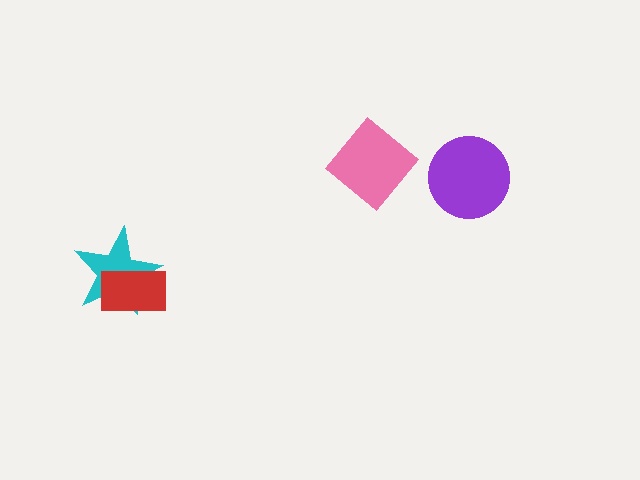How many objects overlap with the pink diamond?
0 objects overlap with the pink diamond.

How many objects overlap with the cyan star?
1 object overlaps with the cyan star.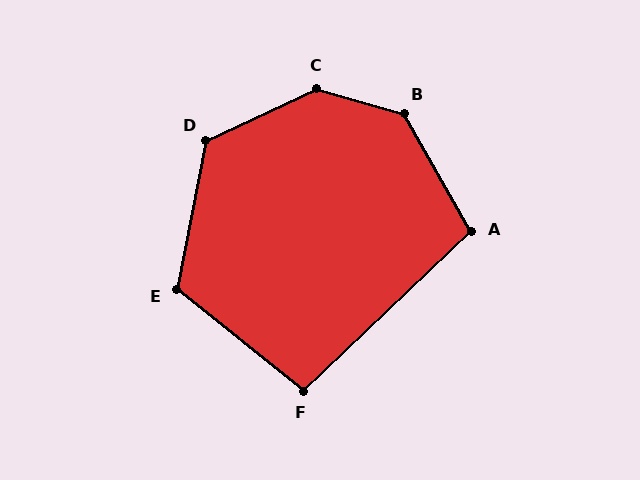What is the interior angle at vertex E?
Approximately 118 degrees (obtuse).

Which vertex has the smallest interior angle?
F, at approximately 98 degrees.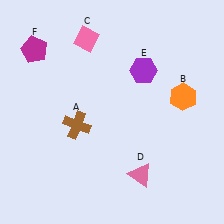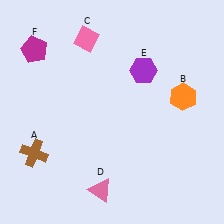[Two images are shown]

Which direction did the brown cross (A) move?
The brown cross (A) moved left.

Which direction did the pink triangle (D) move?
The pink triangle (D) moved left.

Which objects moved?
The objects that moved are: the brown cross (A), the pink triangle (D).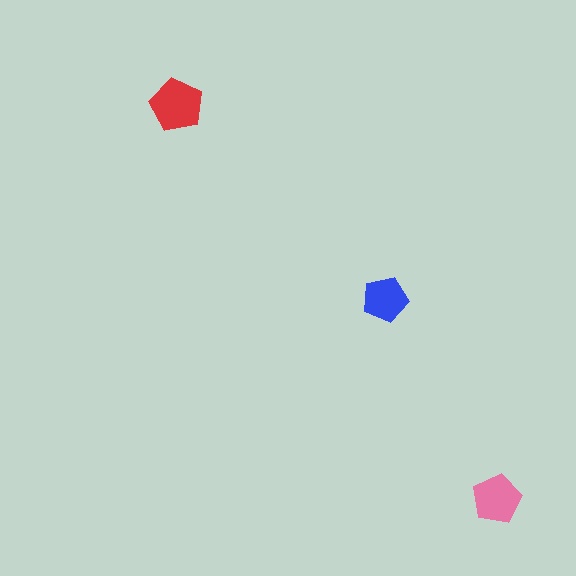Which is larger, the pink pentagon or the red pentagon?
The red one.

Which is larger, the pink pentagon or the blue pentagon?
The pink one.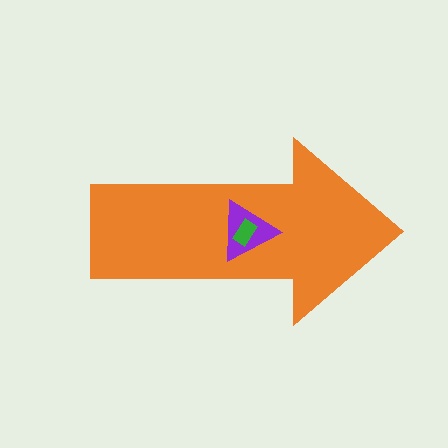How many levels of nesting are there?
3.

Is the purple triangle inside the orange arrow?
Yes.